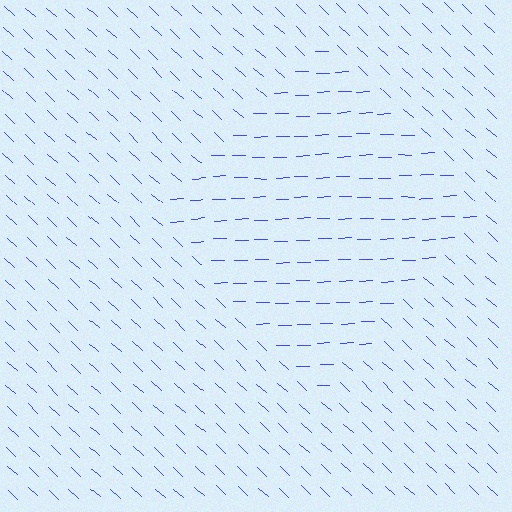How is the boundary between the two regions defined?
The boundary is defined purely by a change in line orientation (approximately 45 degrees difference). All lines are the same color and thickness.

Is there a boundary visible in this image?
Yes, there is a texture boundary formed by a change in line orientation.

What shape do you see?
I see a diamond.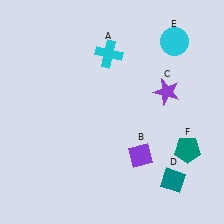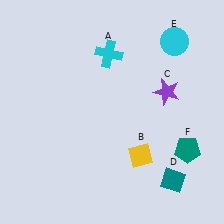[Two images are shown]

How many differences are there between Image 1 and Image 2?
There is 1 difference between the two images.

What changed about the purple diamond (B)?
In Image 1, B is purple. In Image 2, it changed to yellow.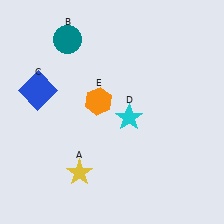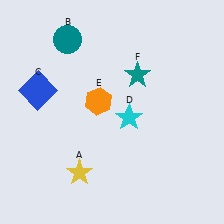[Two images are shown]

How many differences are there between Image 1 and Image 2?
There is 1 difference between the two images.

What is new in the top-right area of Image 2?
A teal star (F) was added in the top-right area of Image 2.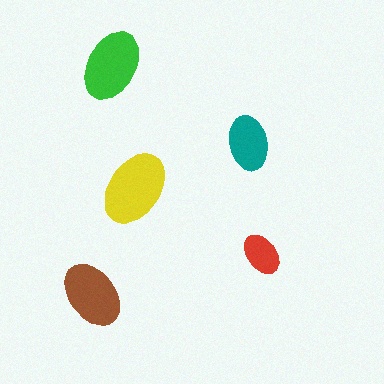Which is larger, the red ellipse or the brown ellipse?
The brown one.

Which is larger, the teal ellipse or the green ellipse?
The green one.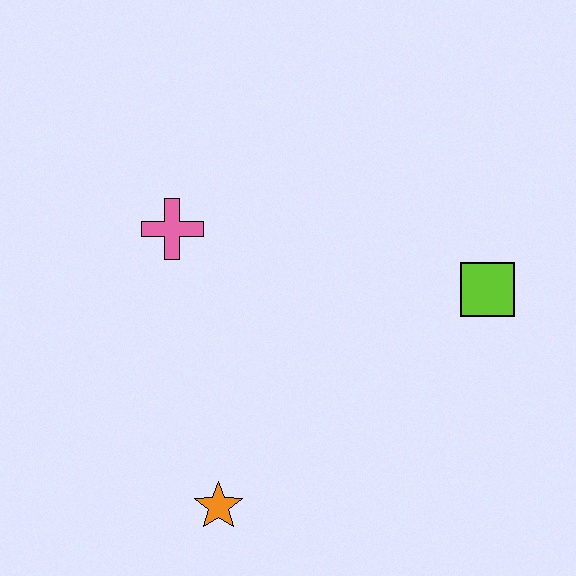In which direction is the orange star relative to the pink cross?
The orange star is below the pink cross.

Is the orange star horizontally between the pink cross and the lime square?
Yes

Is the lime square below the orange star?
No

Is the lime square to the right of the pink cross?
Yes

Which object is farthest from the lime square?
The orange star is farthest from the lime square.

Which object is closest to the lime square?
The pink cross is closest to the lime square.